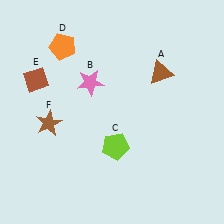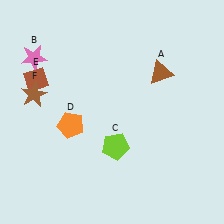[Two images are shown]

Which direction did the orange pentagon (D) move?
The orange pentagon (D) moved down.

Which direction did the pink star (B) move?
The pink star (B) moved left.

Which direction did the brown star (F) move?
The brown star (F) moved up.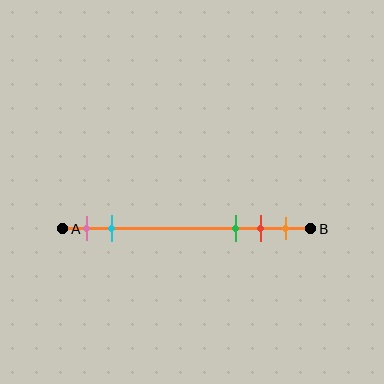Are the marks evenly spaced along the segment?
No, the marks are not evenly spaced.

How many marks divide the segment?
There are 5 marks dividing the segment.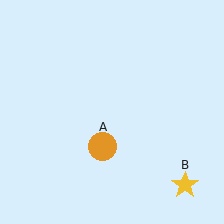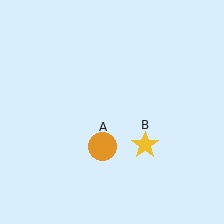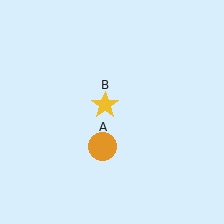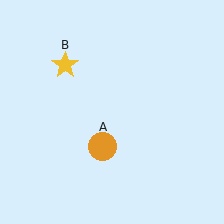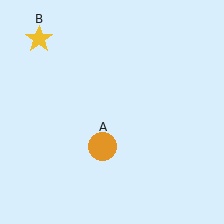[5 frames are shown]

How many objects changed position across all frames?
1 object changed position: yellow star (object B).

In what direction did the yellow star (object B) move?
The yellow star (object B) moved up and to the left.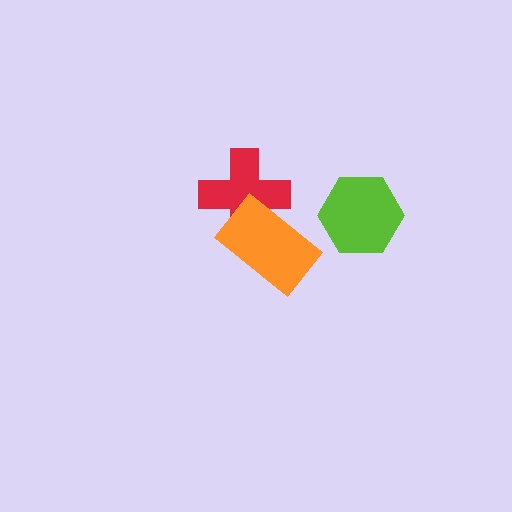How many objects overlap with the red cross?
1 object overlaps with the red cross.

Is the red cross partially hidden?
Yes, it is partially covered by another shape.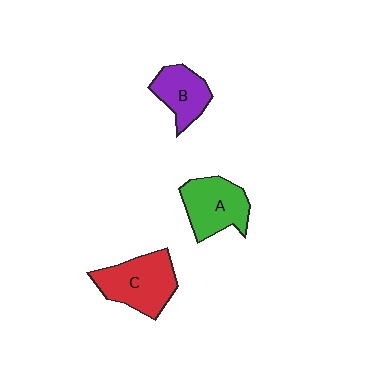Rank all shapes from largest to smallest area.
From largest to smallest: C (red), A (green), B (purple).